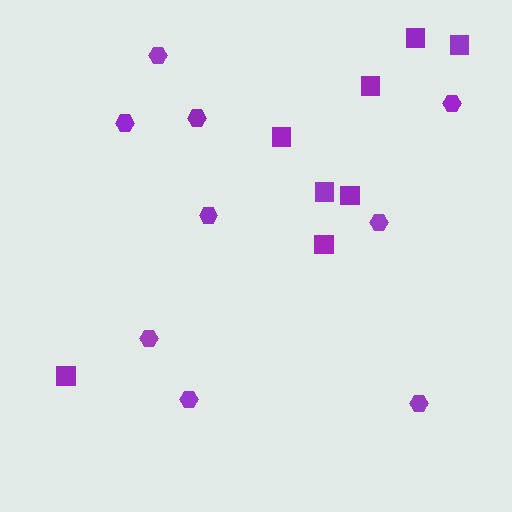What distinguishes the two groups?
There are 2 groups: one group of hexagons (9) and one group of squares (8).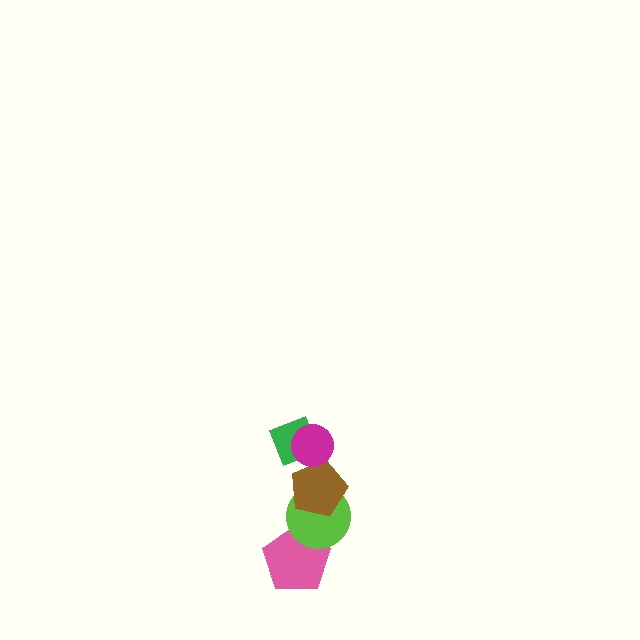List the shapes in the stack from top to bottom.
From top to bottom: the magenta circle, the green diamond, the brown pentagon, the lime circle, the pink pentagon.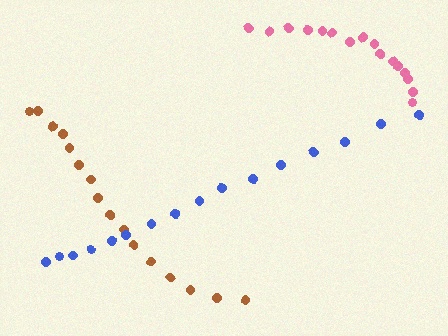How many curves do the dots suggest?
There are 3 distinct paths.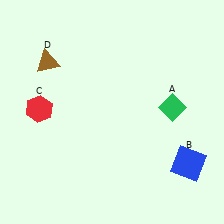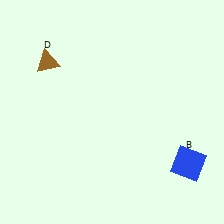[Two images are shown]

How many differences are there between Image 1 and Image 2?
There are 2 differences between the two images.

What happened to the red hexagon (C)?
The red hexagon (C) was removed in Image 2. It was in the top-left area of Image 1.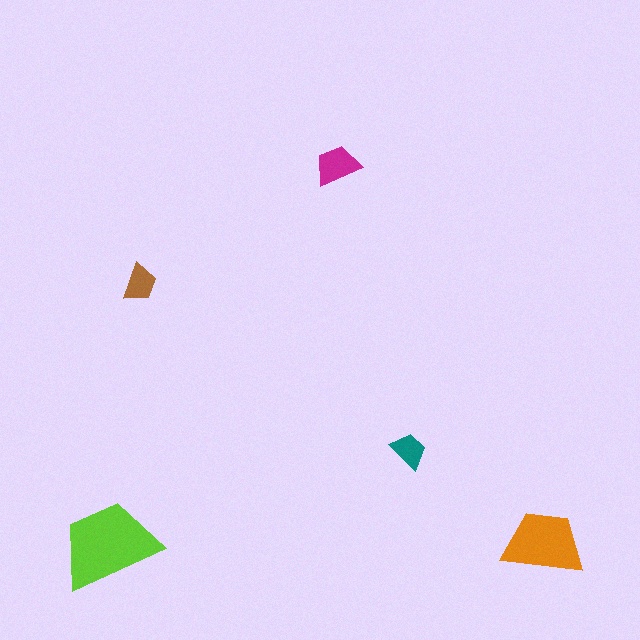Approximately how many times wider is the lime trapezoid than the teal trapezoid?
About 2.5 times wider.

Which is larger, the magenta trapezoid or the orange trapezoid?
The orange one.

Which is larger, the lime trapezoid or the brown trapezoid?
The lime one.